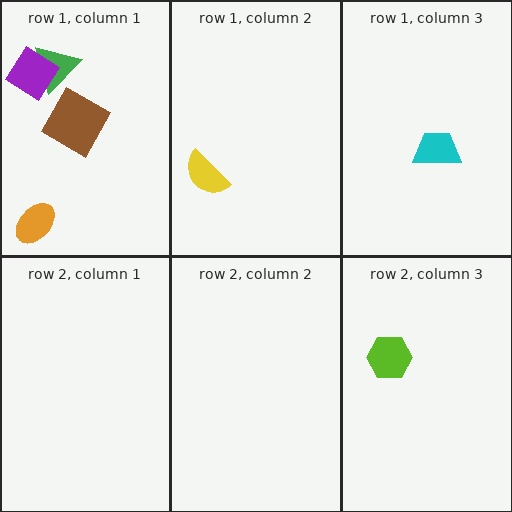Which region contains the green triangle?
The row 1, column 1 region.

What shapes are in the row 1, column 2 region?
The yellow semicircle.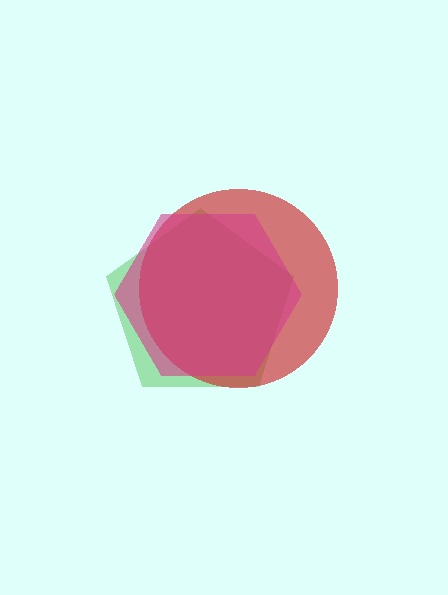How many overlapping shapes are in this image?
There are 3 overlapping shapes in the image.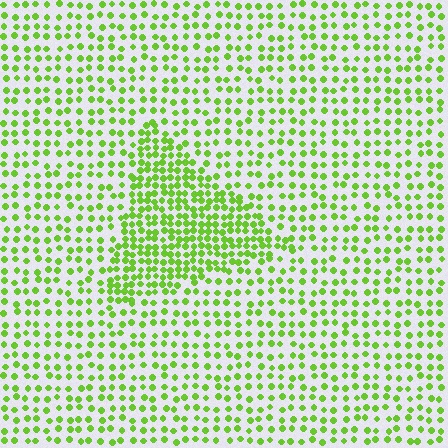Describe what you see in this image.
The image contains small lime elements arranged at two different densities. A triangle-shaped region is visible where the elements are more densely packed than the surrounding area.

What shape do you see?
I see a triangle.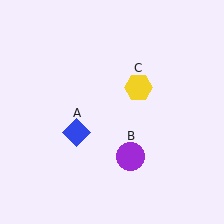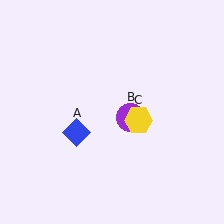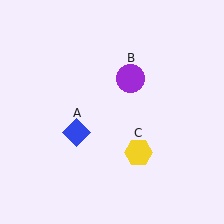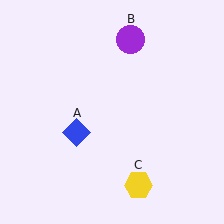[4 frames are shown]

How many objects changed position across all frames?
2 objects changed position: purple circle (object B), yellow hexagon (object C).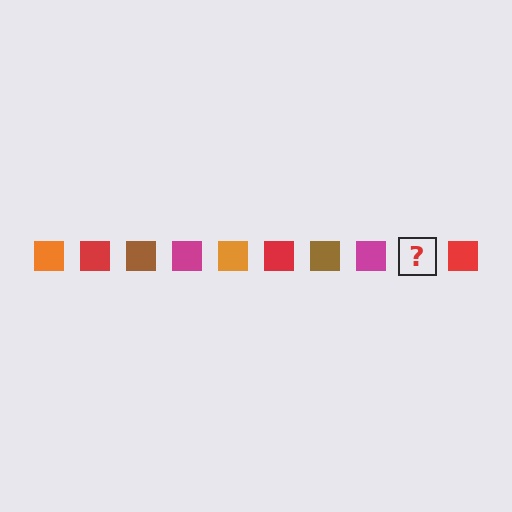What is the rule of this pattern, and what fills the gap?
The rule is that the pattern cycles through orange, red, brown, magenta squares. The gap should be filled with an orange square.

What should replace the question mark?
The question mark should be replaced with an orange square.